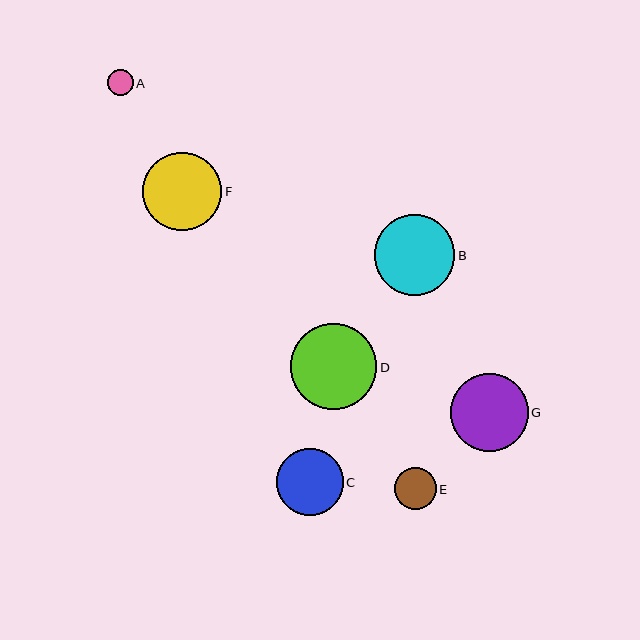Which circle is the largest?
Circle D is the largest with a size of approximately 87 pixels.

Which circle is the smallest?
Circle A is the smallest with a size of approximately 25 pixels.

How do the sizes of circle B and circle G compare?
Circle B and circle G are approximately the same size.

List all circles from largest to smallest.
From largest to smallest: D, B, F, G, C, E, A.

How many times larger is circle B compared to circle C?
Circle B is approximately 1.2 times the size of circle C.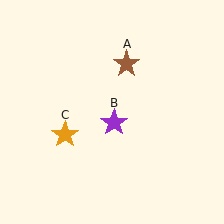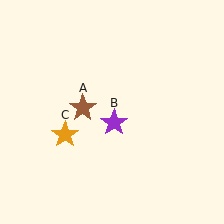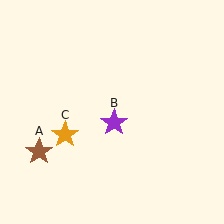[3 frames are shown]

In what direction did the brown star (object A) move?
The brown star (object A) moved down and to the left.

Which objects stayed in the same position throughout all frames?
Purple star (object B) and orange star (object C) remained stationary.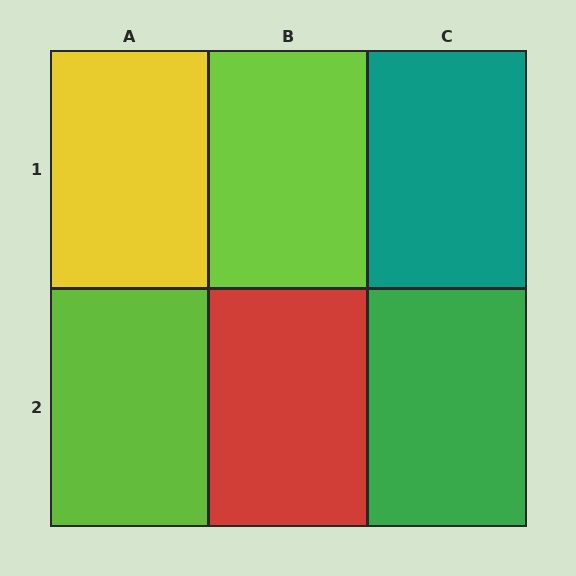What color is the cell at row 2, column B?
Red.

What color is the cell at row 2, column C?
Green.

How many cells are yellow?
1 cell is yellow.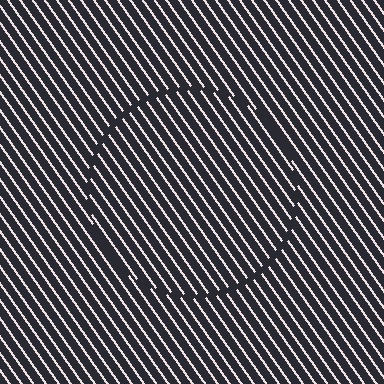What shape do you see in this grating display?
An illusory circle. The interior of the shape contains the same grating, shifted by half a period — the contour is defined by the phase discontinuity where line-ends from the inner and outer gratings abut.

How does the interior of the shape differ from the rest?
The interior of the shape contains the same grating, shifted by half a period — the contour is defined by the phase discontinuity where line-ends from the inner and outer gratings abut.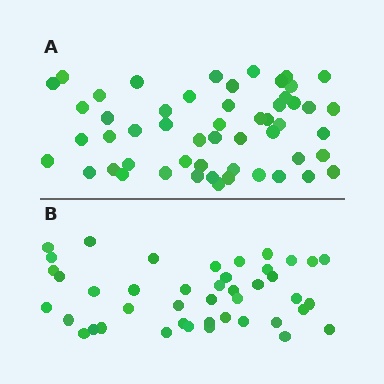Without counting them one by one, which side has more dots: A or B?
Region A (the top region) has more dots.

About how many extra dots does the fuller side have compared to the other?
Region A has roughly 10 or so more dots than region B.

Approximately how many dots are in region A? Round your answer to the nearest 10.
About 50 dots. (The exact count is 53, which rounds to 50.)